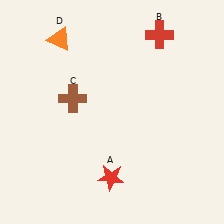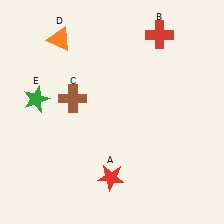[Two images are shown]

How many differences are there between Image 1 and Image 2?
There is 1 difference between the two images.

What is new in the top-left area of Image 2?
A green star (E) was added in the top-left area of Image 2.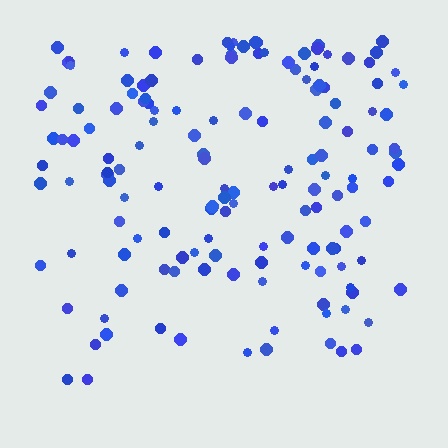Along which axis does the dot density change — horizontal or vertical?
Vertical.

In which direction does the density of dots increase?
From bottom to top, with the top side densest.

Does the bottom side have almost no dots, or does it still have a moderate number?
Still a moderate number, just noticeably fewer than the top.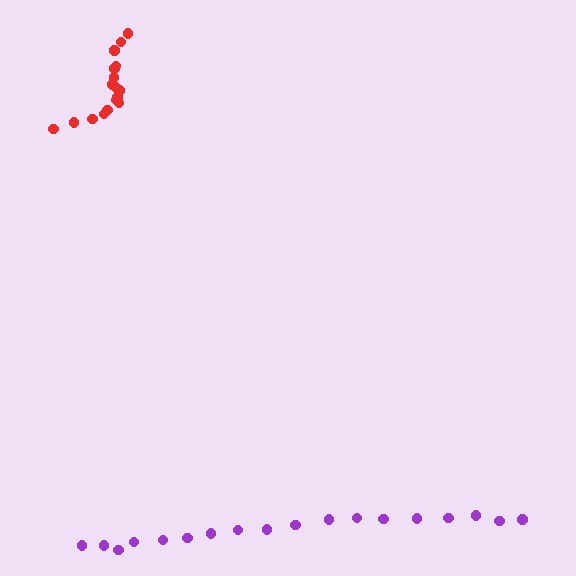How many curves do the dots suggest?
There are 2 distinct paths.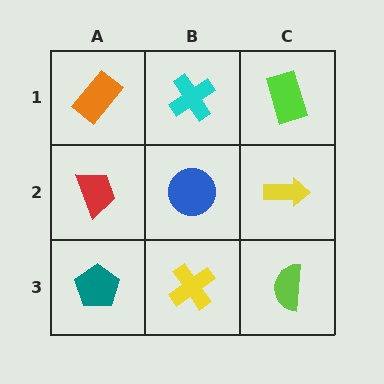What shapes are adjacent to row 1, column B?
A blue circle (row 2, column B), an orange rectangle (row 1, column A), a lime rectangle (row 1, column C).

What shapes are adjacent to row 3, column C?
A yellow arrow (row 2, column C), a yellow cross (row 3, column B).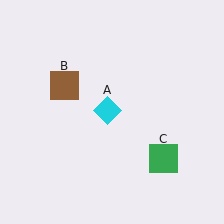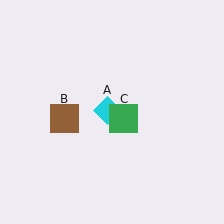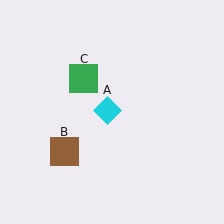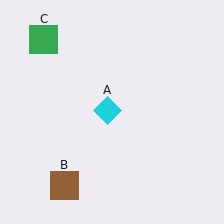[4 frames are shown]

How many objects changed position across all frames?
2 objects changed position: brown square (object B), green square (object C).